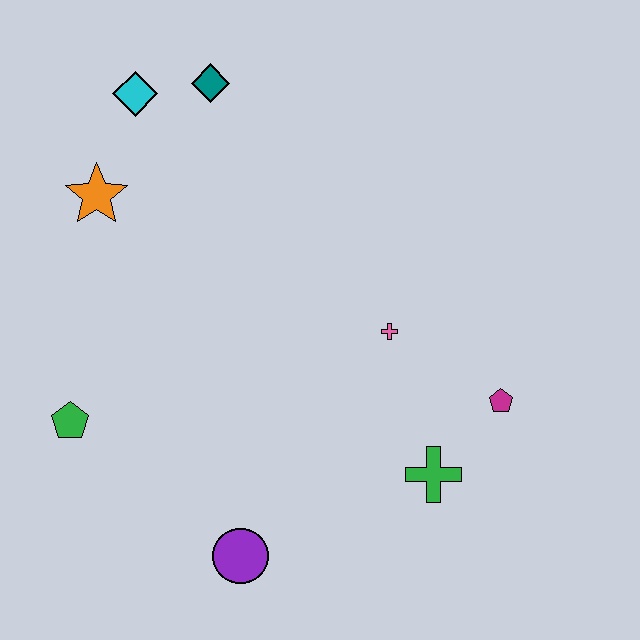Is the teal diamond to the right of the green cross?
No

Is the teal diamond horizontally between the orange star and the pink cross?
Yes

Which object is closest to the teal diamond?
The cyan diamond is closest to the teal diamond.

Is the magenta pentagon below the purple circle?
No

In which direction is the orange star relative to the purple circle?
The orange star is above the purple circle.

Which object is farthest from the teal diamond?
The purple circle is farthest from the teal diamond.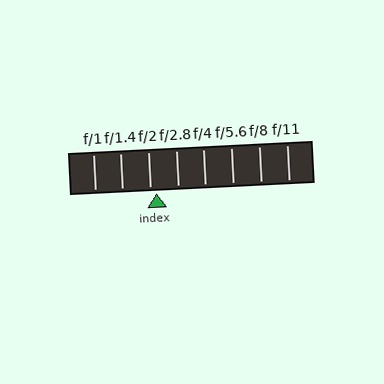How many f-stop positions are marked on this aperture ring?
There are 8 f-stop positions marked.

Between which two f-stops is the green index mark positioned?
The index mark is between f/2 and f/2.8.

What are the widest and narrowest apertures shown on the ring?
The widest aperture shown is f/1 and the narrowest is f/11.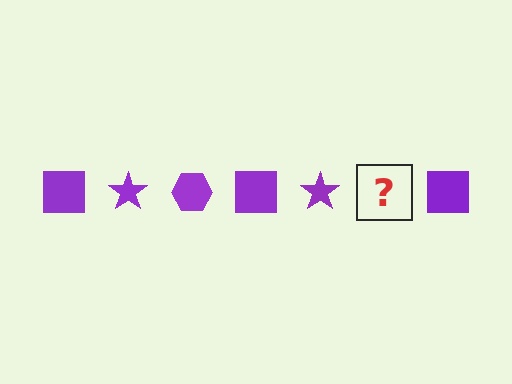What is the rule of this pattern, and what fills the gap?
The rule is that the pattern cycles through square, star, hexagon shapes in purple. The gap should be filled with a purple hexagon.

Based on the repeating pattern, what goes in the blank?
The blank should be a purple hexagon.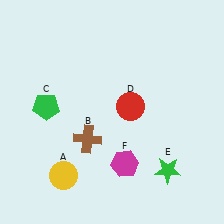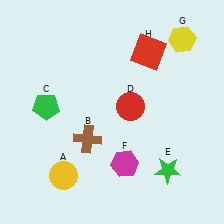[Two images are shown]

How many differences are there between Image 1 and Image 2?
There are 2 differences between the two images.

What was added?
A yellow hexagon (G), a red square (H) were added in Image 2.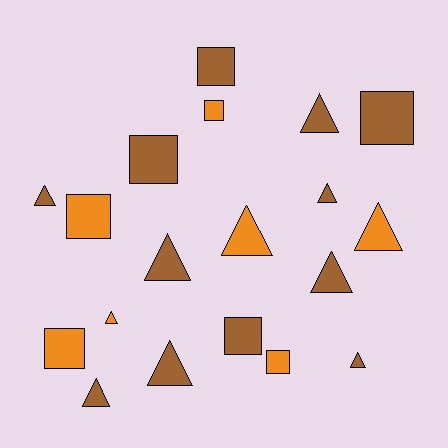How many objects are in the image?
There are 19 objects.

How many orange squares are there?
There are 4 orange squares.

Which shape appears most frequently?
Triangle, with 11 objects.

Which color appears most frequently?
Brown, with 12 objects.